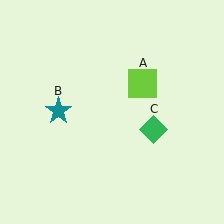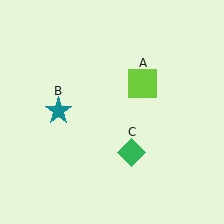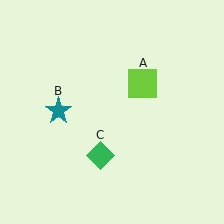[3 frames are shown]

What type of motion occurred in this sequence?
The green diamond (object C) rotated clockwise around the center of the scene.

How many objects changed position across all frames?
1 object changed position: green diamond (object C).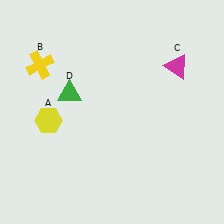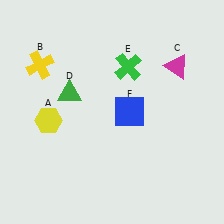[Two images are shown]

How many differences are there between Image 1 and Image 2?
There are 2 differences between the two images.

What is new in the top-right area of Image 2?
A green cross (E) was added in the top-right area of Image 2.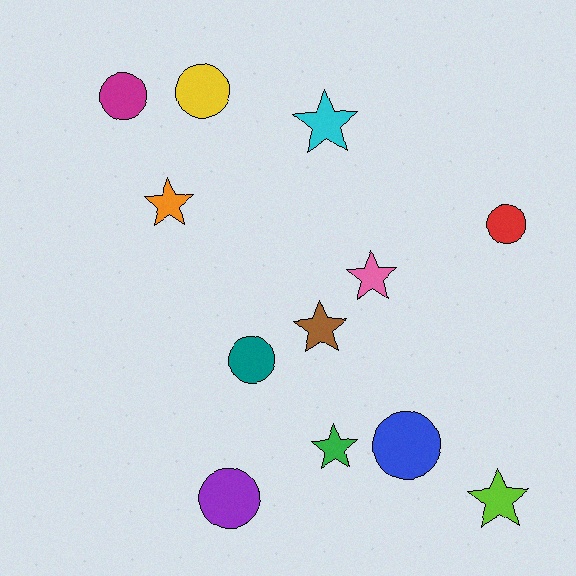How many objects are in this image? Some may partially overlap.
There are 12 objects.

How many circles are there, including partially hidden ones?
There are 6 circles.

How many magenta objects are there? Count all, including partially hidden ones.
There is 1 magenta object.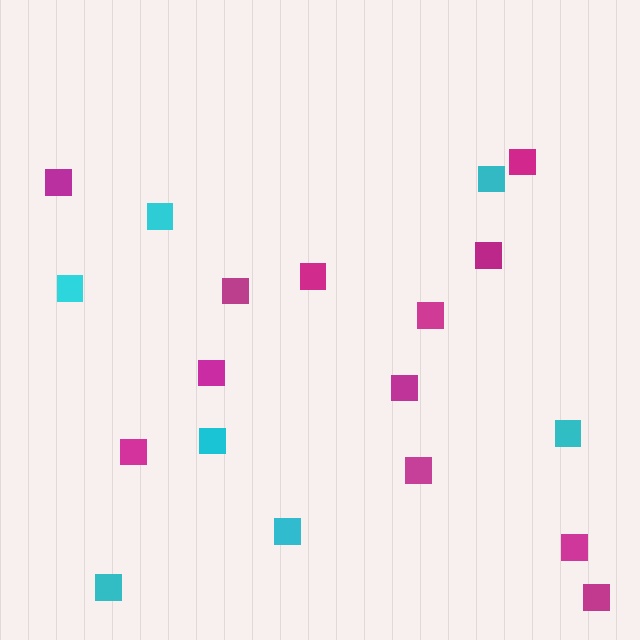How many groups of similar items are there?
There are 2 groups: one group of cyan squares (7) and one group of magenta squares (12).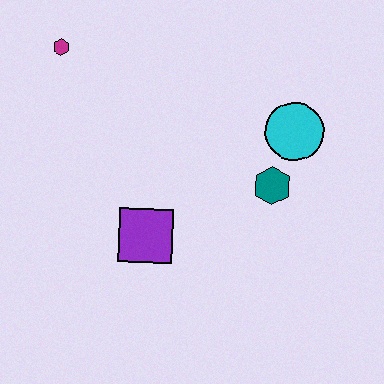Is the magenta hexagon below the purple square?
No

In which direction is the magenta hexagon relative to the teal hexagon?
The magenta hexagon is to the left of the teal hexagon.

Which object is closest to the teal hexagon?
The cyan circle is closest to the teal hexagon.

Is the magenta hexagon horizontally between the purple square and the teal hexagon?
No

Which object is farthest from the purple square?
The magenta hexagon is farthest from the purple square.